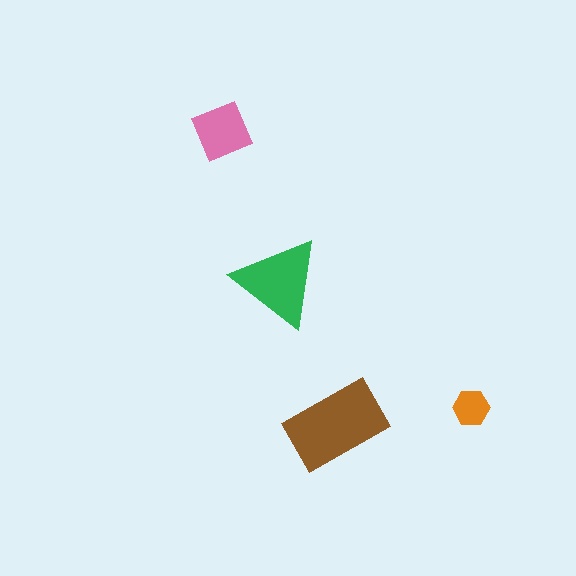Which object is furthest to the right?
The orange hexagon is rightmost.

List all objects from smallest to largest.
The orange hexagon, the pink square, the green triangle, the brown rectangle.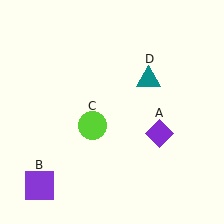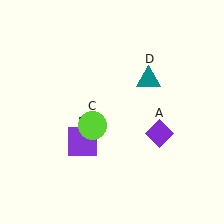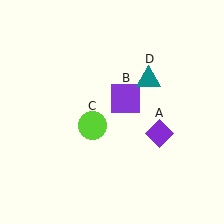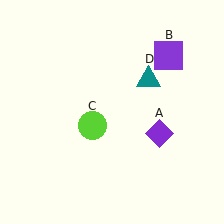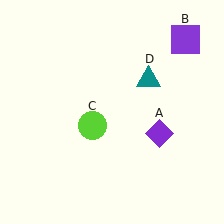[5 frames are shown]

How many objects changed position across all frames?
1 object changed position: purple square (object B).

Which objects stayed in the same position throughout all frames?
Purple diamond (object A) and lime circle (object C) and teal triangle (object D) remained stationary.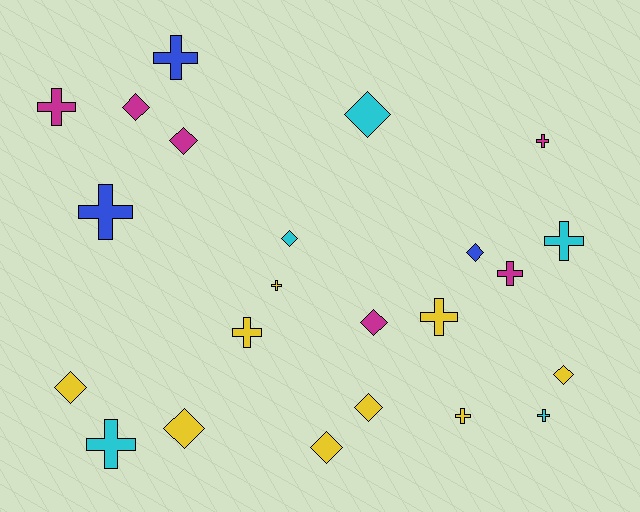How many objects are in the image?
There are 23 objects.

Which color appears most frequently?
Yellow, with 9 objects.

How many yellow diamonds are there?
There are 5 yellow diamonds.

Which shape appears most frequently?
Cross, with 12 objects.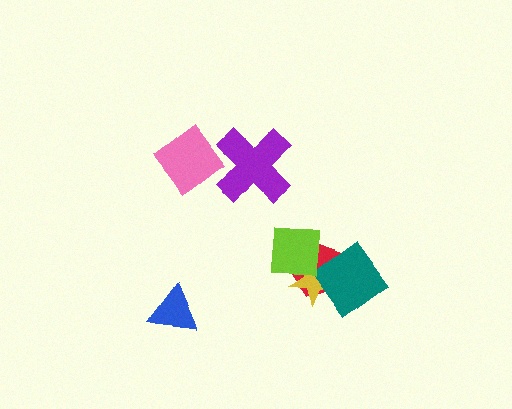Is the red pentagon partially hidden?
Yes, it is partially covered by another shape.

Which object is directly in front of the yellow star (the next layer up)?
The teal diamond is directly in front of the yellow star.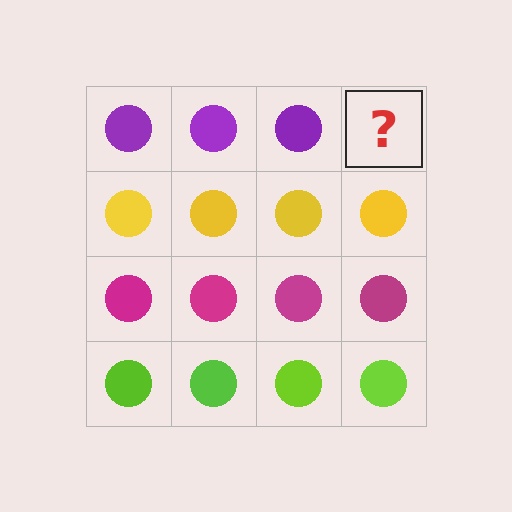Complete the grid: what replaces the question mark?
The question mark should be replaced with a purple circle.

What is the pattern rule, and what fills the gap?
The rule is that each row has a consistent color. The gap should be filled with a purple circle.